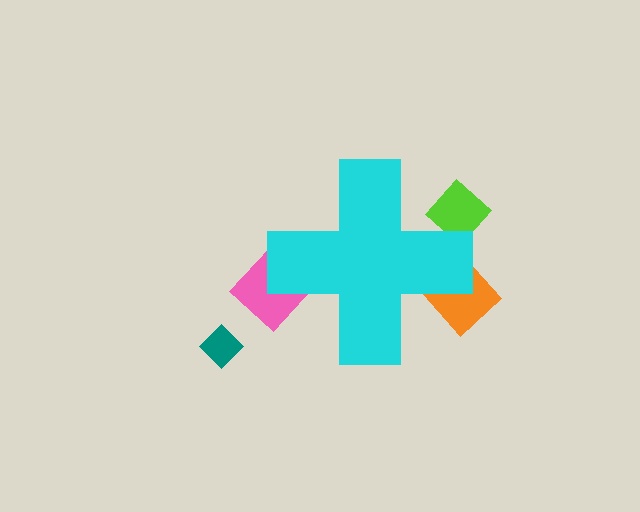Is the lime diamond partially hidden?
Yes, the lime diamond is partially hidden behind the cyan cross.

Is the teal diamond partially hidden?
No, the teal diamond is fully visible.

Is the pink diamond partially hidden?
Yes, the pink diamond is partially hidden behind the cyan cross.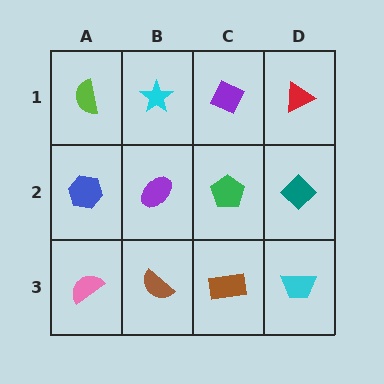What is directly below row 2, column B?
A brown semicircle.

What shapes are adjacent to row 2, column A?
A lime semicircle (row 1, column A), a pink semicircle (row 3, column A), a purple ellipse (row 2, column B).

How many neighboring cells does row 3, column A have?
2.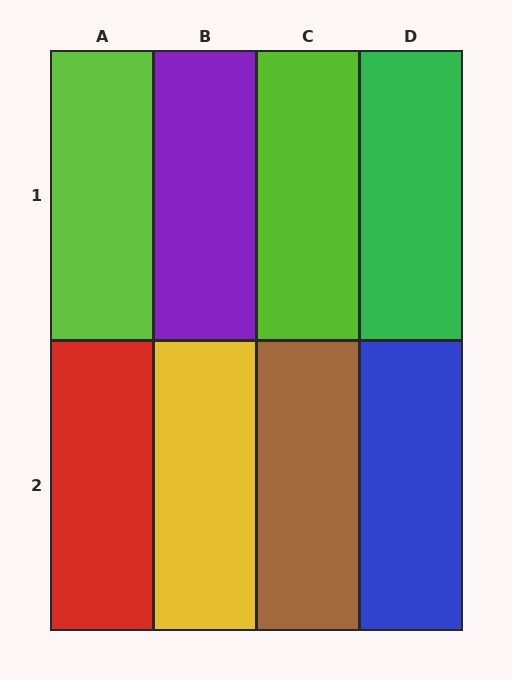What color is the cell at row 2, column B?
Yellow.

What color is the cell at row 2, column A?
Red.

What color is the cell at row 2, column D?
Blue.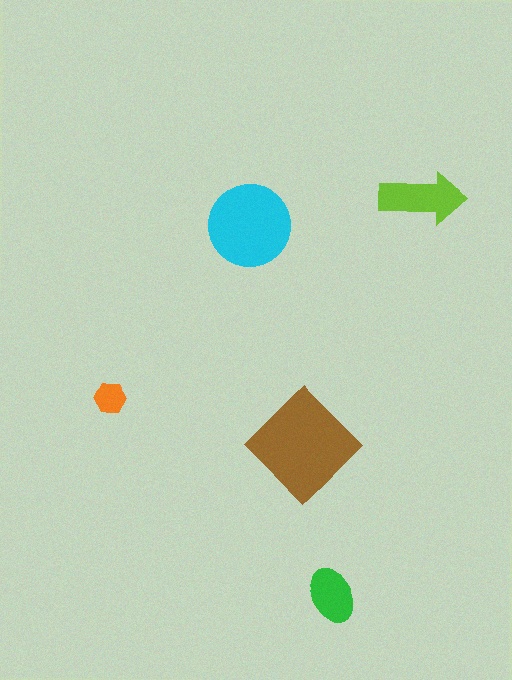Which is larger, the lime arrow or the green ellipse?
The lime arrow.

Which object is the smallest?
The orange hexagon.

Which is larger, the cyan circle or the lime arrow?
The cyan circle.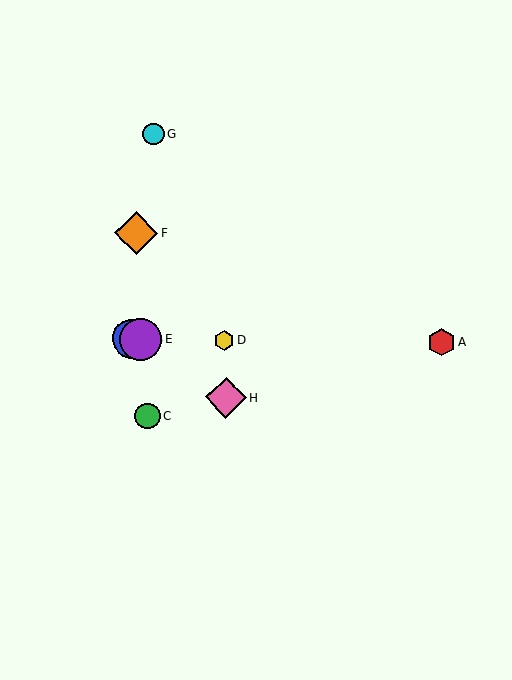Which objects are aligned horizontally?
Objects A, B, D, E are aligned horizontally.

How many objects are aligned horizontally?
4 objects (A, B, D, E) are aligned horizontally.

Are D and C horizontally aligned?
No, D is at y≈340 and C is at y≈416.